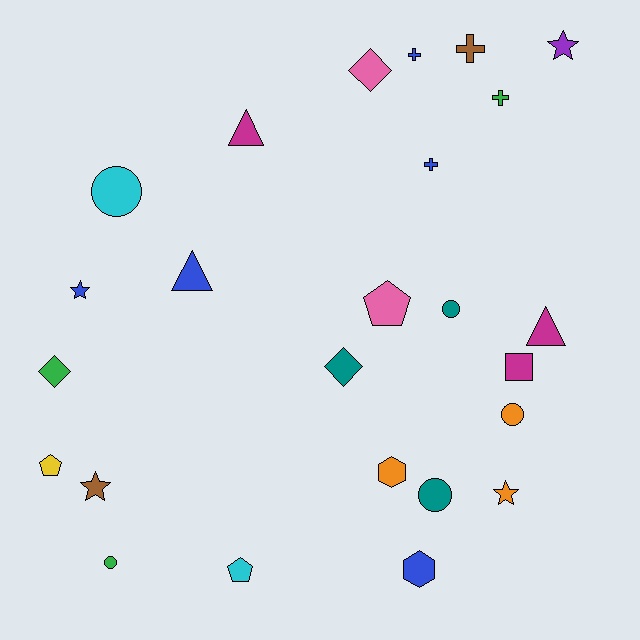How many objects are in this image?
There are 25 objects.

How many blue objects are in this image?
There are 5 blue objects.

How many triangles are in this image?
There are 3 triangles.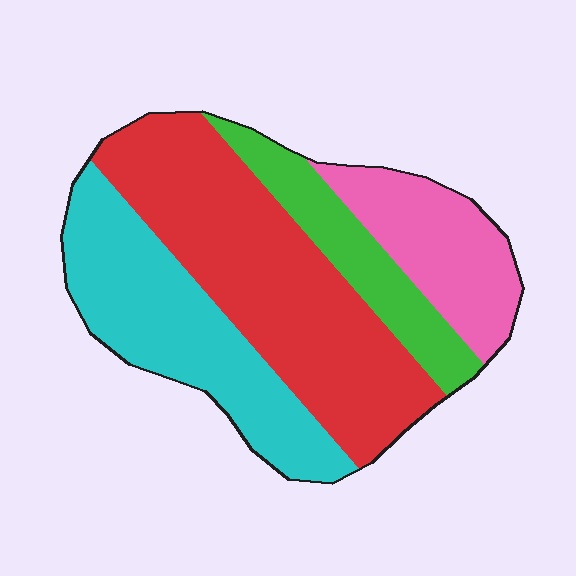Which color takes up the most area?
Red, at roughly 40%.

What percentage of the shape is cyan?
Cyan covers roughly 30% of the shape.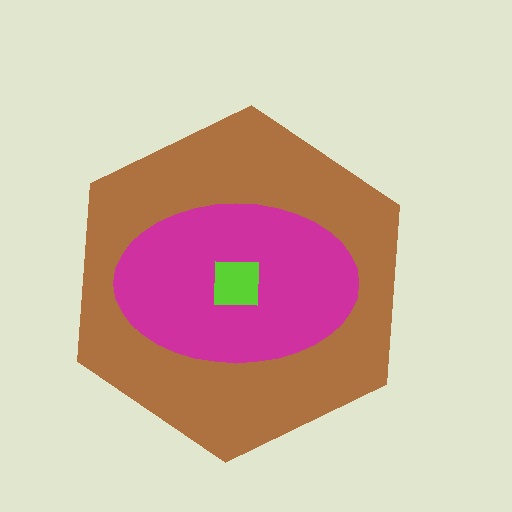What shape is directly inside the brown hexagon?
The magenta ellipse.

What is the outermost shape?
The brown hexagon.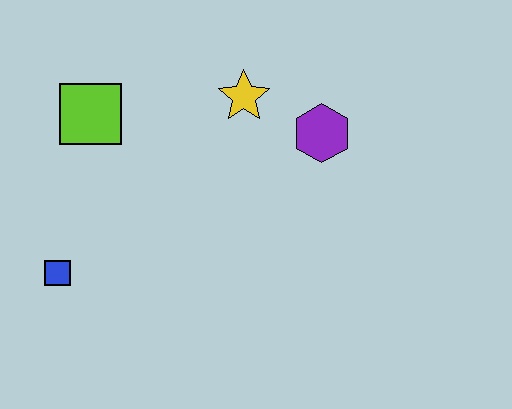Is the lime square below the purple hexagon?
No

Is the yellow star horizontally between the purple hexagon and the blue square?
Yes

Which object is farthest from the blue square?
The purple hexagon is farthest from the blue square.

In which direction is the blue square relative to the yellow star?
The blue square is to the left of the yellow star.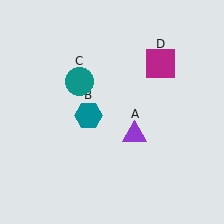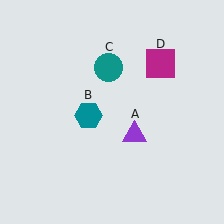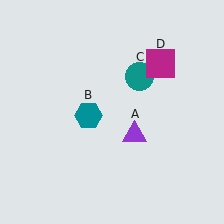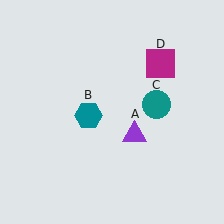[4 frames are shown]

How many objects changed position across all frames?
1 object changed position: teal circle (object C).